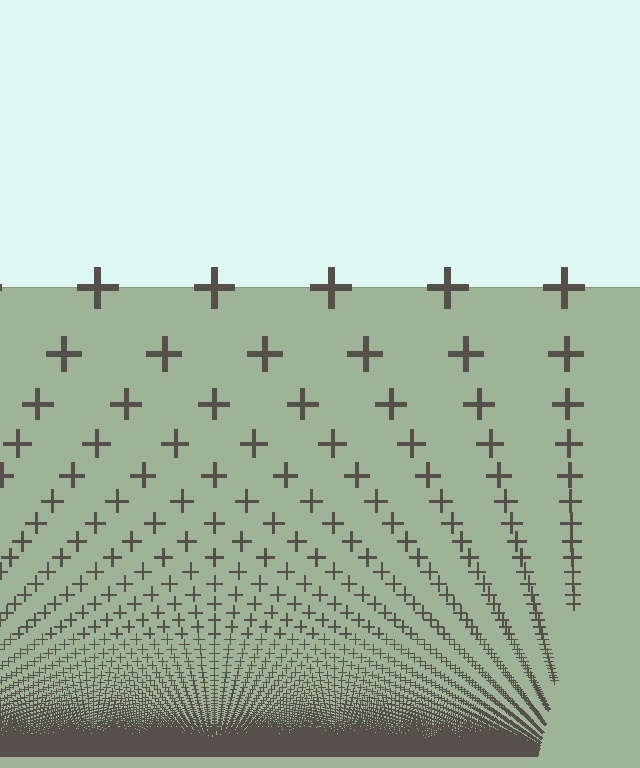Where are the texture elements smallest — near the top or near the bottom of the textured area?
Near the bottom.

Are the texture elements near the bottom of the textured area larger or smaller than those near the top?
Smaller. The gradient is inverted — elements near the bottom are smaller and denser.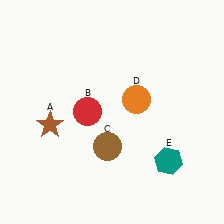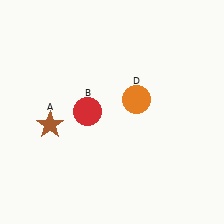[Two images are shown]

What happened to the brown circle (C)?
The brown circle (C) was removed in Image 2. It was in the bottom-left area of Image 1.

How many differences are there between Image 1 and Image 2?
There are 2 differences between the two images.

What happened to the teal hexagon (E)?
The teal hexagon (E) was removed in Image 2. It was in the bottom-right area of Image 1.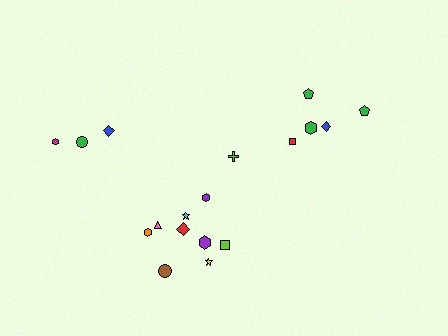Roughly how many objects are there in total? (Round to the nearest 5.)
Roughly 20 objects in total.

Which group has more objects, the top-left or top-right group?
The top-right group.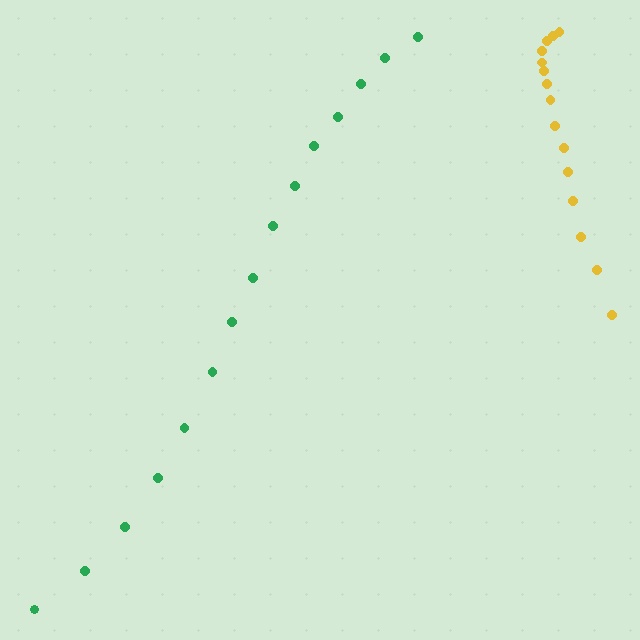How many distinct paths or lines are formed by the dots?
There are 2 distinct paths.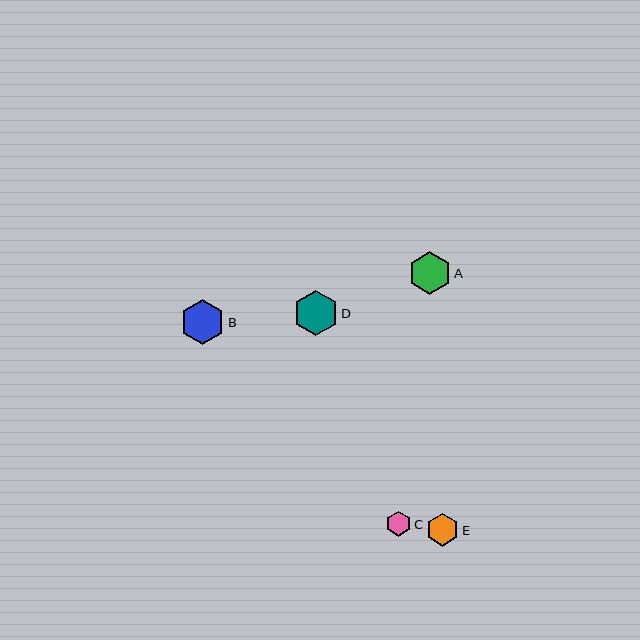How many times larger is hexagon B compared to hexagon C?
Hexagon B is approximately 1.8 times the size of hexagon C.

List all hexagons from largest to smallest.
From largest to smallest: D, B, A, E, C.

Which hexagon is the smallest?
Hexagon C is the smallest with a size of approximately 25 pixels.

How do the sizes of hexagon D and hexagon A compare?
Hexagon D and hexagon A are approximately the same size.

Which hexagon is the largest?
Hexagon D is the largest with a size of approximately 45 pixels.